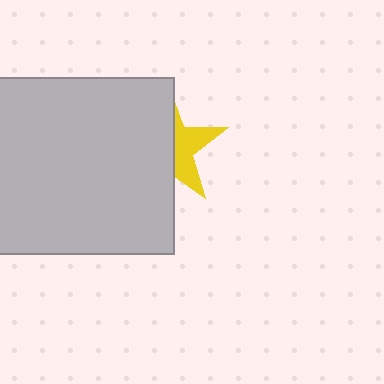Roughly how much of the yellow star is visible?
A small part of it is visible (roughly 38%).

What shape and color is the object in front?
The object in front is a light gray square.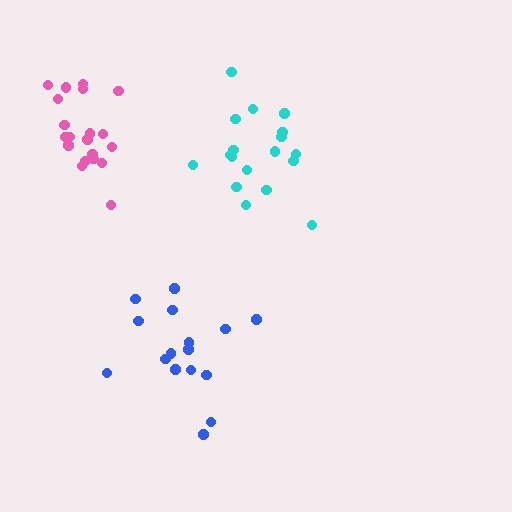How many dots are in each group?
Group 1: 18 dots, Group 2: 16 dots, Group 3: 20 dots (54 total).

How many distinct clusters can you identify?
There are 3 distinct clusters.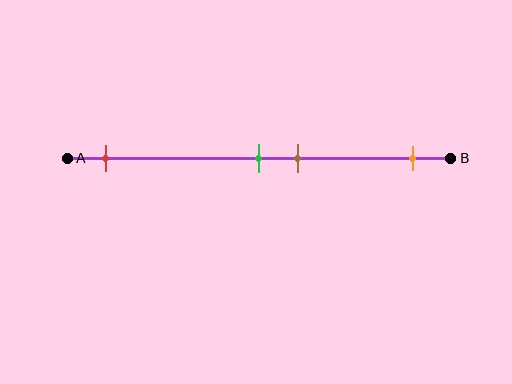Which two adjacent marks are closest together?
The green and brown marks are the closest adjacent pair.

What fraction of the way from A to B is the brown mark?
The brown mark is approximately 60% (0.6) of the way from A to B.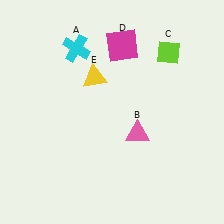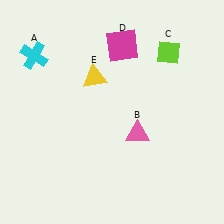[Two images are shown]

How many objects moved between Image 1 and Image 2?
1 object moved between the two images.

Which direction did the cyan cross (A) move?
The cyan cross (A) moved left.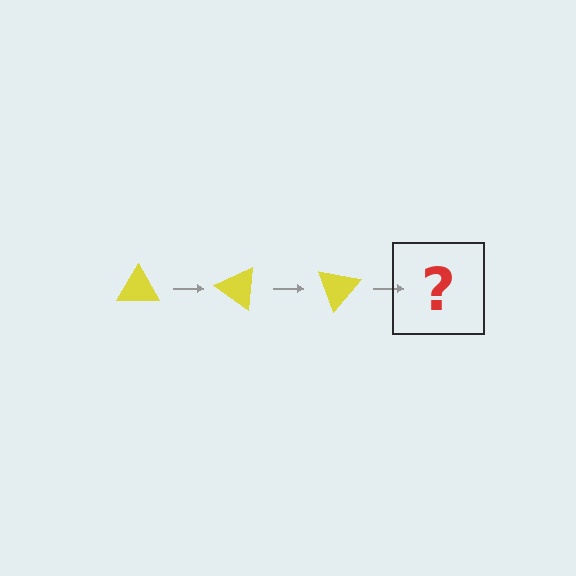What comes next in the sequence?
The next element should be a yellow triangle rotated 105 degrees.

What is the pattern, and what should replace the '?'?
The pattern is that the triangle rotates 35 degrees each step. The '?' should be a yellow triangle rotated 105 degrees.